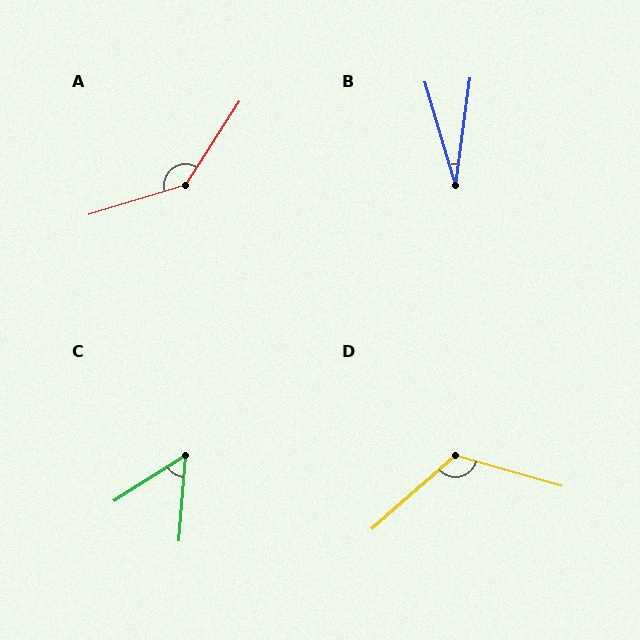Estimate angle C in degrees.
Approximately 53 degrees.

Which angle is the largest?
A, at approximately 140 degrees.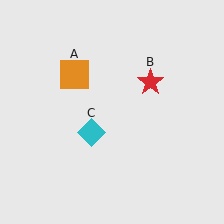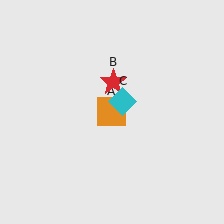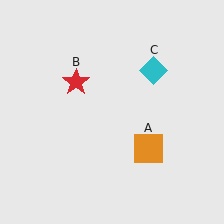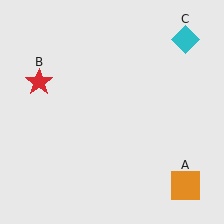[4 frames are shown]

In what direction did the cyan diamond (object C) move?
The cyan diamond (object C) moved up and to the right.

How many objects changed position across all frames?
3 objects changed position: orange square (object A), red star (object B), cyan diamond (object C).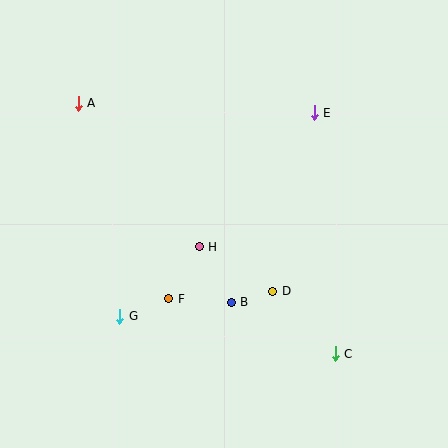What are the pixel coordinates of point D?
Point D is at (273, 291).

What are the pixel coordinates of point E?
Point E is at (314, 113).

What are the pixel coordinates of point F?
Point F is at (169, 299).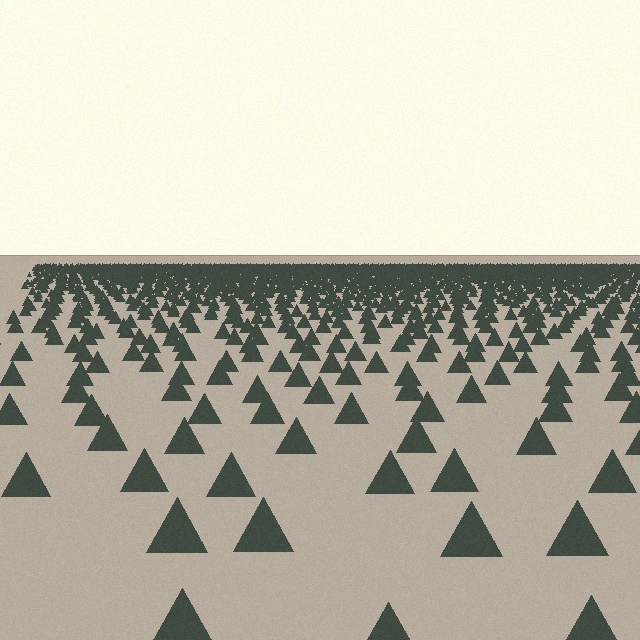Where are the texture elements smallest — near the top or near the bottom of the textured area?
Near the top.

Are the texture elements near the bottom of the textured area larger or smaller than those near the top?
Larger. Near the bottom, elements are closer to the viewer and appear at a bigger on-screen size.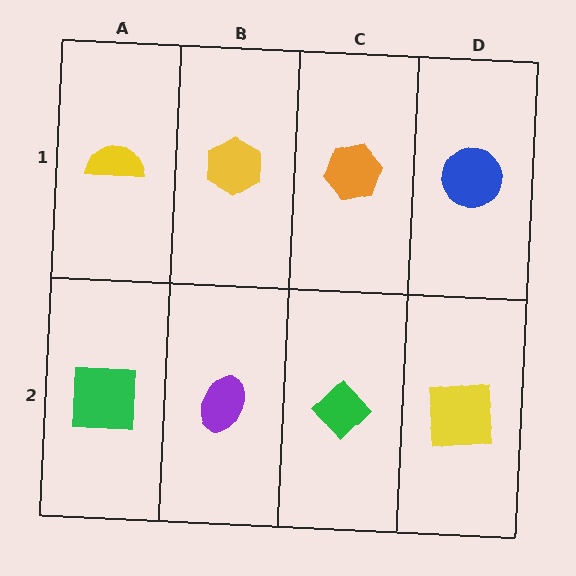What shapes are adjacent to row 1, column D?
A yellow square (row 2, column D), an orange hexagon (row 1, column C).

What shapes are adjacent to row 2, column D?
A blue circle (row 1, column D), a green diamond (row 2, column C).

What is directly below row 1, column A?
A green square.